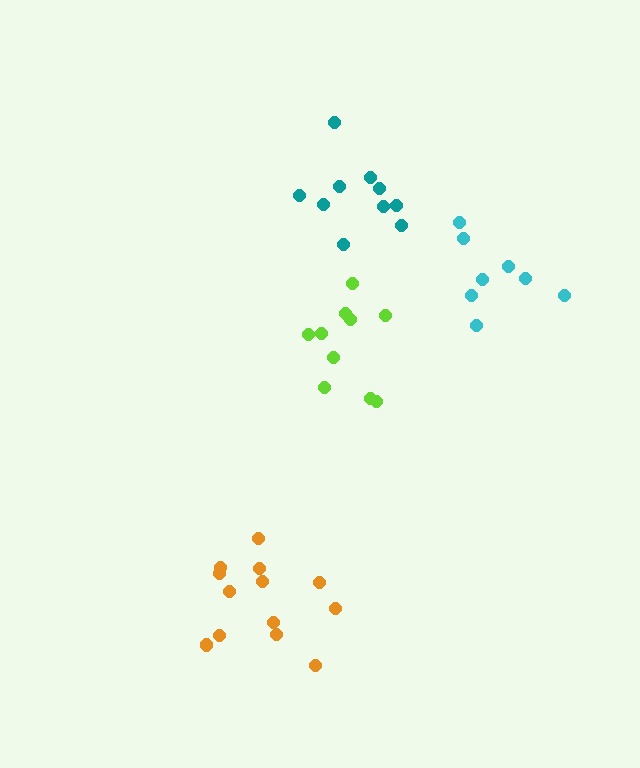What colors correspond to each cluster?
The clusters are colored: lime, teal, cyan, orange.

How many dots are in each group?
Group 1: 10 dots, Group 2: 10 dots, Group 3: 8 dots, Group 4: 13 dots (41 total).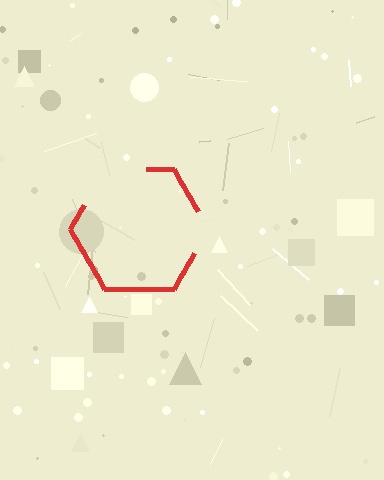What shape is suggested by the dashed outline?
The dashed outline suggests a hexagon.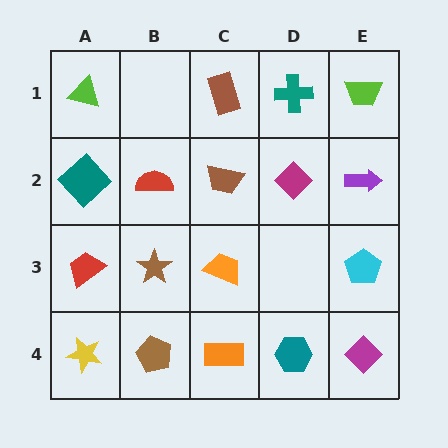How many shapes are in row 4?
5 shapes.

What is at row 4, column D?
A teal hexagon.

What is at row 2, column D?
A magenta diamond.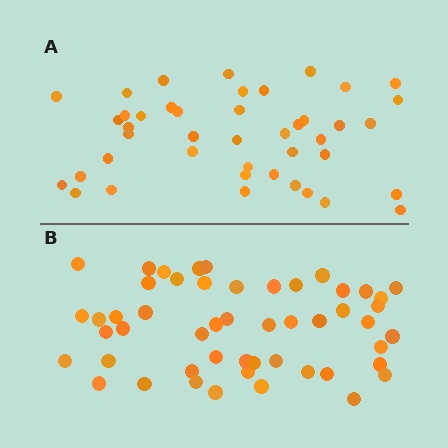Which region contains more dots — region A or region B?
Region B (the bottom region) has more dots.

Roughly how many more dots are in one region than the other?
Region B has roughly 8 or so more dots than region A.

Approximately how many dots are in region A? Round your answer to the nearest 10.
About 40 dots. (The exact count is 43, which rounds to 40.)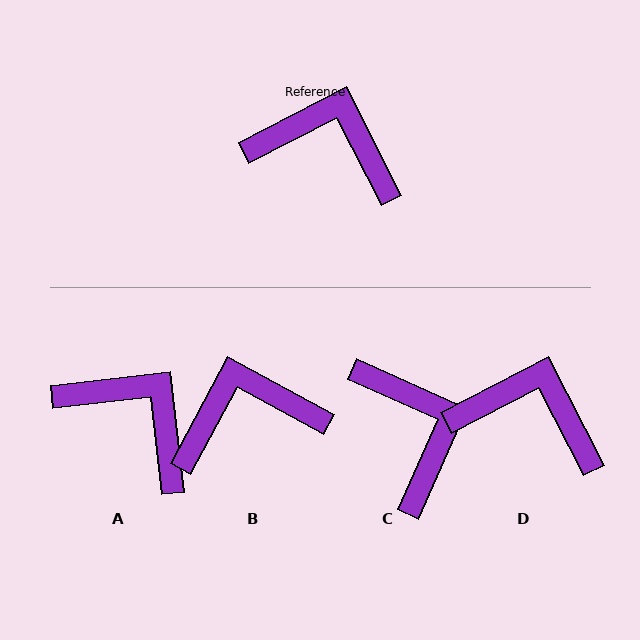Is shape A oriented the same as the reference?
No, it is off by about 21 degrees.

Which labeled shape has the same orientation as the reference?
D.